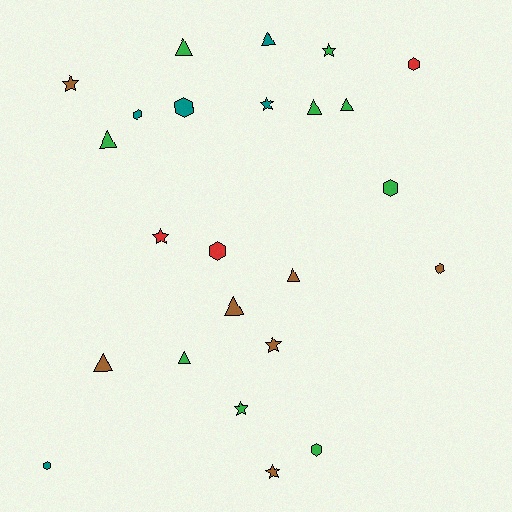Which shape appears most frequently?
Triangle, with 9 objects.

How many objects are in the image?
There are 24 objects.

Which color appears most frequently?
Green, with 9 objects.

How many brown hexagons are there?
There is 1 brown hexagon.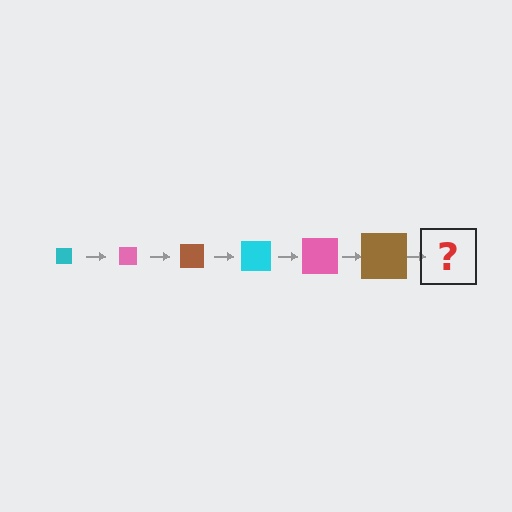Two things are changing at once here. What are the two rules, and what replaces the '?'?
The two rules are that the square grows larger each step and the color cycles through cyan, pink, and brown. The '?' should be a cyan square, larger than the previous one.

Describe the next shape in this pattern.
It should be a cyan square, larger than the previous one.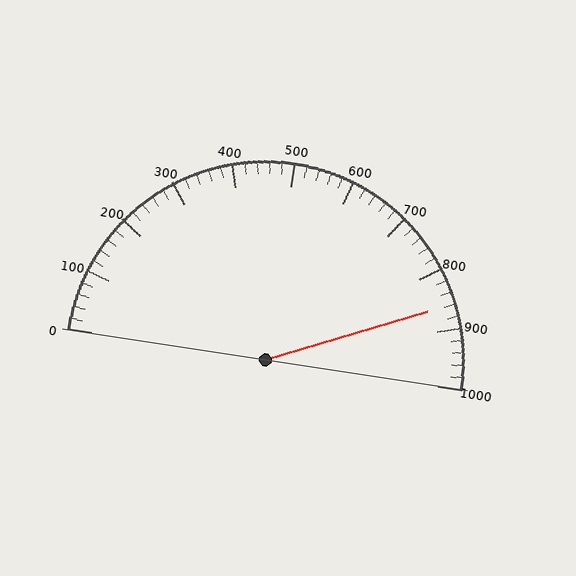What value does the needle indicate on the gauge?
The needle indicates approximately 860.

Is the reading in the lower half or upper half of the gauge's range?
The reading is in the upper half of the range (0 to 1000).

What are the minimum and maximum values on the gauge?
The gauge ranges from 0 to 1000.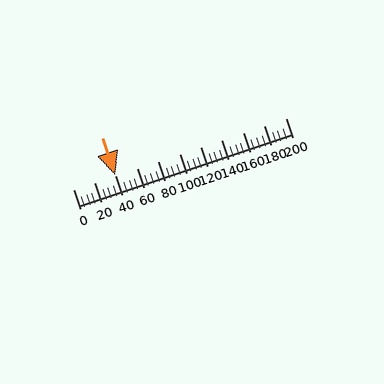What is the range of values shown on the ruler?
The ruler shows values from 0 to 200.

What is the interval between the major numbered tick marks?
The major tick marks are spaced 20 units apart.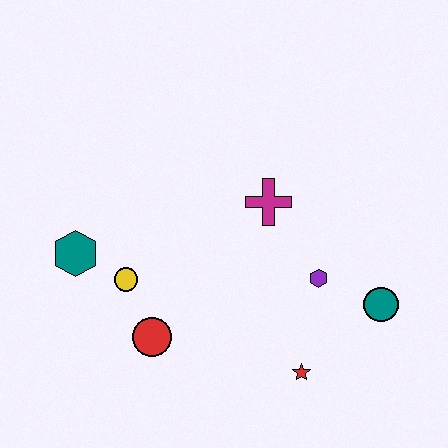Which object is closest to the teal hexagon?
The yellow circle is closest to the teal hexagon.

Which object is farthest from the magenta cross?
The teal hexagon is farthest from the magenta cross.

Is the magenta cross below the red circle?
No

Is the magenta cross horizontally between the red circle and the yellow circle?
No